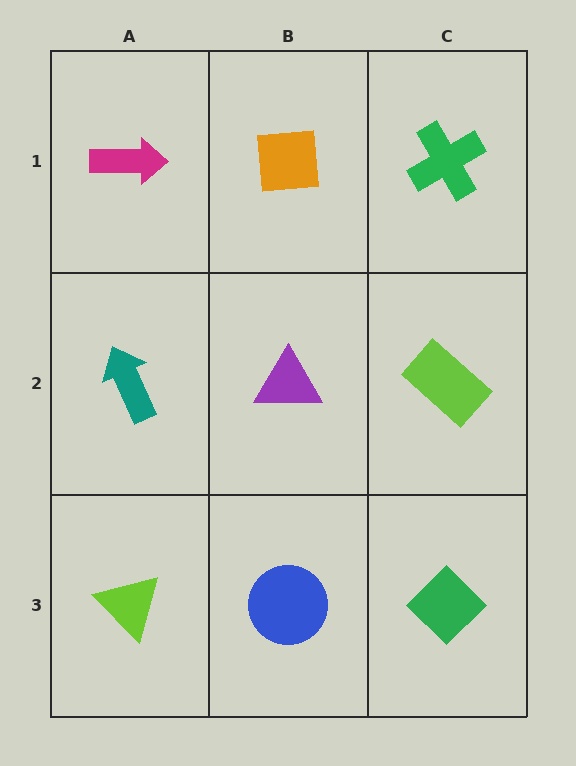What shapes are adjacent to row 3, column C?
A lime rectangle (row 2, column C), a blue circle (row 3, column B).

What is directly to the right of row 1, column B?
A green cross.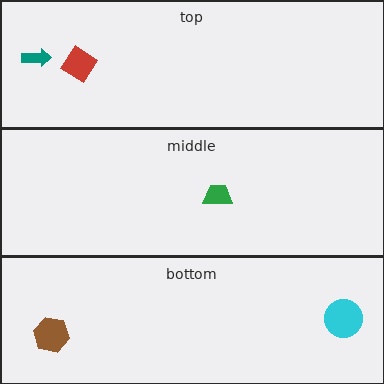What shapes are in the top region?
The teal arrow, the red diamond.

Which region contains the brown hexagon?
The bottom region.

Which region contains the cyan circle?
The bottom region.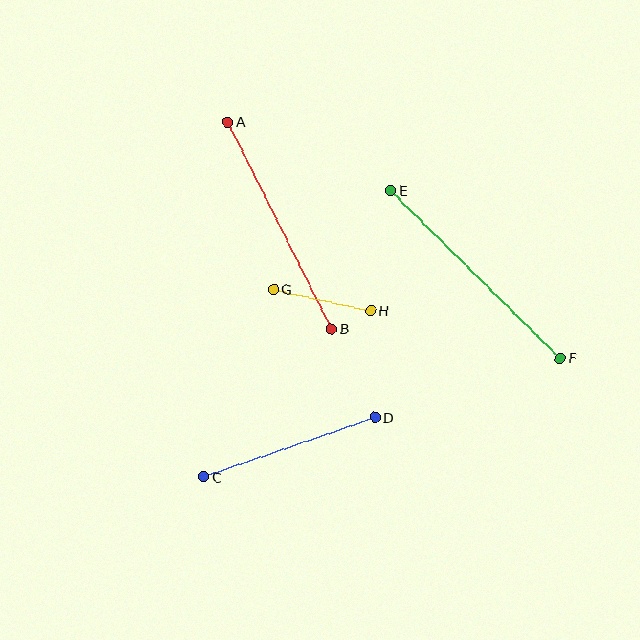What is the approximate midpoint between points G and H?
The midpoint is at approximately (322, 300) pixels.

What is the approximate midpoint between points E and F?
The midpoint is at approximately (475, 274) pixels.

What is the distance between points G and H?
The distance is approximately 100 pixels.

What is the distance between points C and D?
The distance is approximately 181 pixels.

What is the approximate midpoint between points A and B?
The midpoint is at approximately (279, 225) pixels.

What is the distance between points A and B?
The distance is approximately 231 pixels.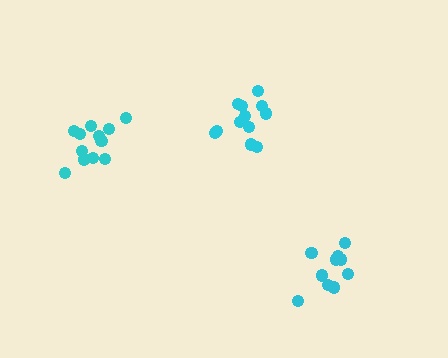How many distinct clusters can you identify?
There are 3 distinct clusters.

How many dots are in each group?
Group 1: 10 dots, Group 2: 12 dots, Group 3: 12 dots (34 total).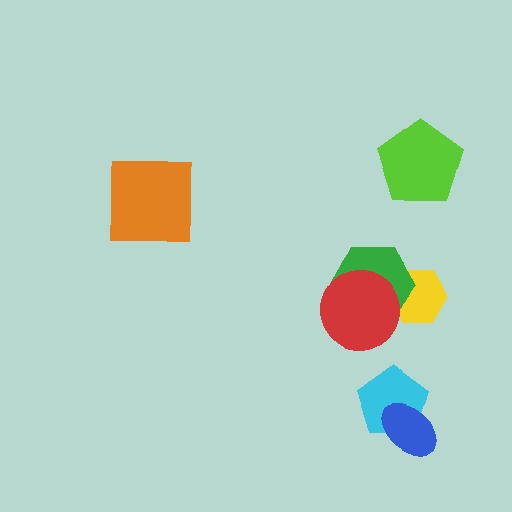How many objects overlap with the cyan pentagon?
1 object overlaps with the cyan pentagon.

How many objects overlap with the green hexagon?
2 objects overlap with the green hexagon.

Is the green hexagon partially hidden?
Yes, it is partially covered by another shape.